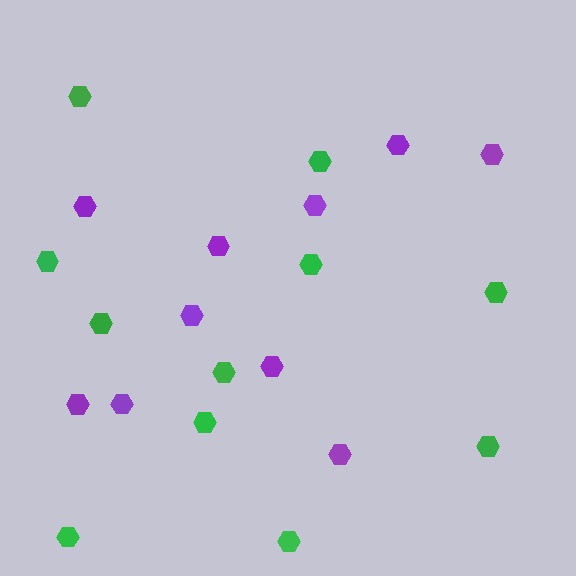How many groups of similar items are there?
There are 2 groups: one group of green hexagons (11) and one group of purple hexagons (10).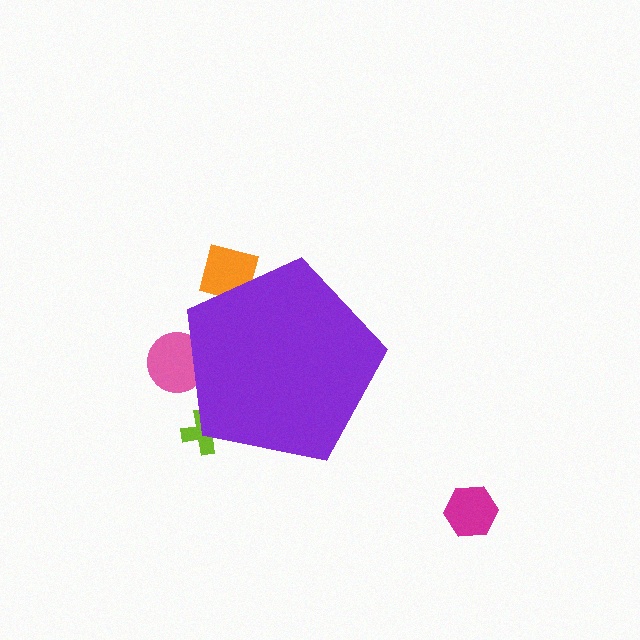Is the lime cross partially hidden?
Yes, the lime cross is partially hidden behind the purple pentagon.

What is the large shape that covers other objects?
A purple pentagon.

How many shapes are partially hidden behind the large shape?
3 shapes are partially hidden.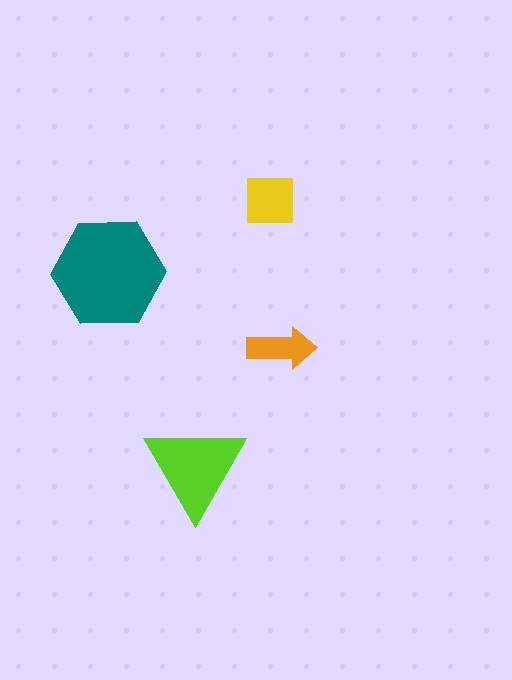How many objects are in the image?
There are 4 objects in the image.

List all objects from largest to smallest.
The teal hexagon, the lime triangle, the yellow square, the orange arrow.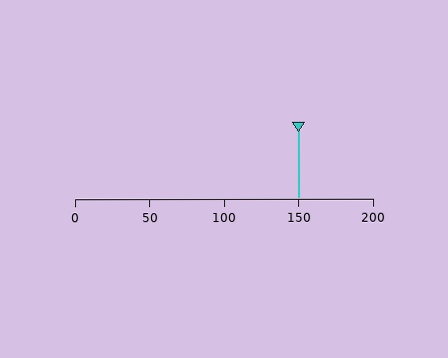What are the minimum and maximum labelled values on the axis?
The axis runs from 0 to 200.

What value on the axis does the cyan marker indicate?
The marker indicates approximately 150.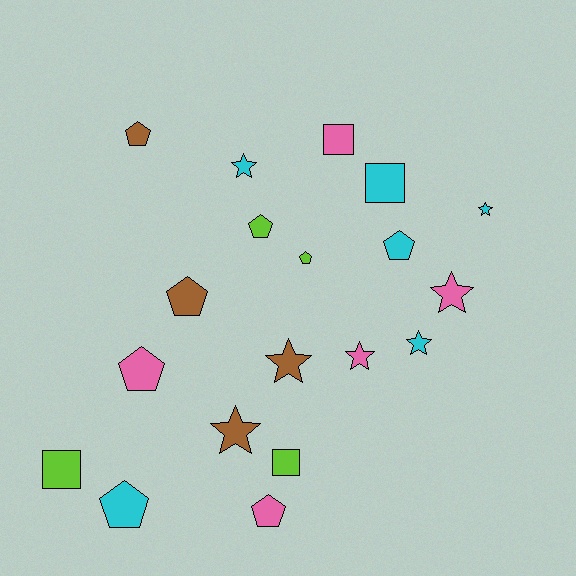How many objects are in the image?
There are 19 objects.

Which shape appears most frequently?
Pentagon, with 8 objects.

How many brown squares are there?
There are no brown squares.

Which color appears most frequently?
Cyan, with 6 objects.